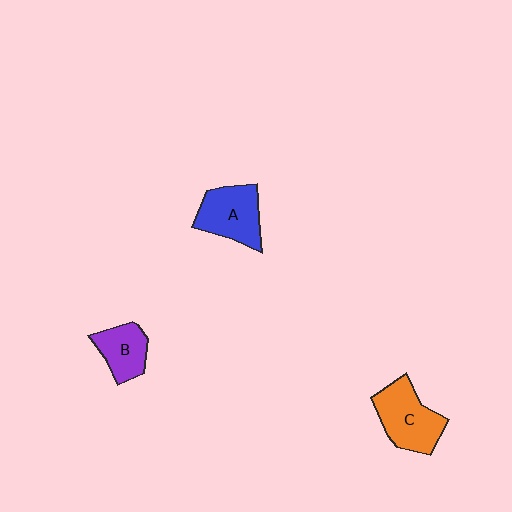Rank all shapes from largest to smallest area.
From largest to smallest: C (orange), A (blue), B (purple).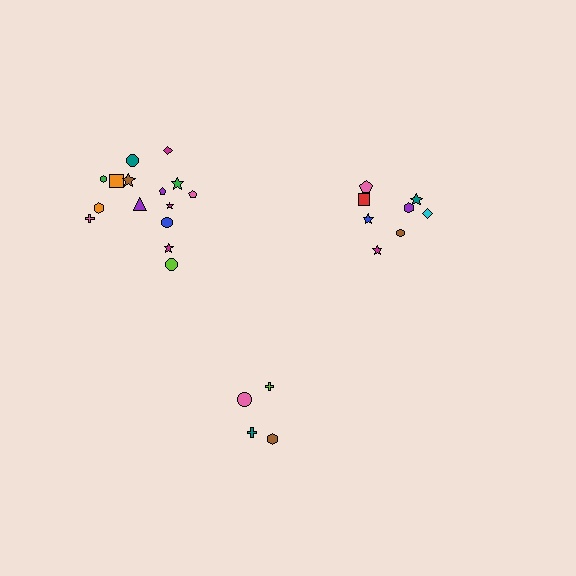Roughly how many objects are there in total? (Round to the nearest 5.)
Roughly 25 objects in total.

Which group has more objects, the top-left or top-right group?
The top-left group.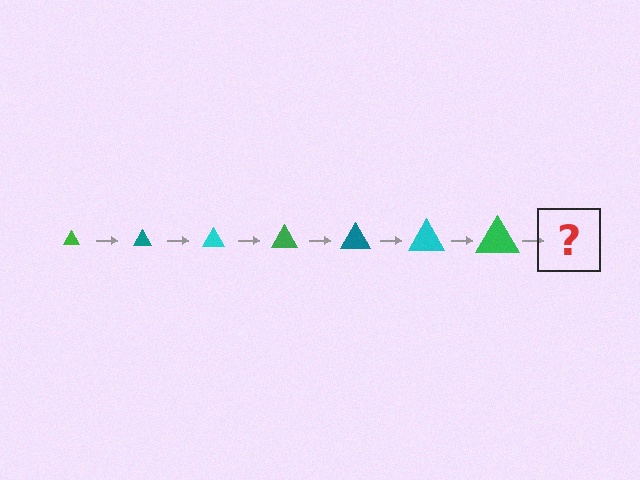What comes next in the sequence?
The next element should be a teal triangle, larger than the previous one.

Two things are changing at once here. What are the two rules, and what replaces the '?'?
The two rules are that the triangle grows larger each step and the color cycles through green, teal, and cyan. The '?' should be a teal triangle, larger than the previous one.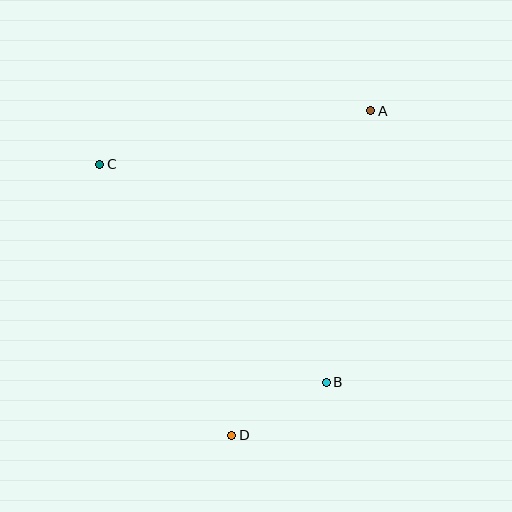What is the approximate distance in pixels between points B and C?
The distance between B and C is approximately 314 pixels.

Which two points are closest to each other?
Points B and D are closest to each other.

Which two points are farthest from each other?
Points A and D are farthest from each other.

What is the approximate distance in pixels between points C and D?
The distance between C and D is approximately 301 pixels.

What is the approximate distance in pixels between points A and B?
The distance between A and B is approximately 275 pixels.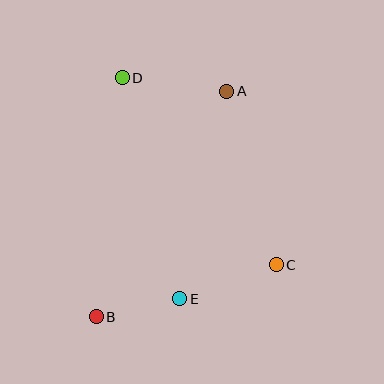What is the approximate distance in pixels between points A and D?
The distance between A and D is approximately 106 pixels.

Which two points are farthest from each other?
Points A and B are farthest from each other.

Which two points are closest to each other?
Points B and E are closest to each other.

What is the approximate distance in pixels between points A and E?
The distance between A and E is approximately 213 pixels.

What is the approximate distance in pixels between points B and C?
The distance between B and C is approximately 188 pixels.